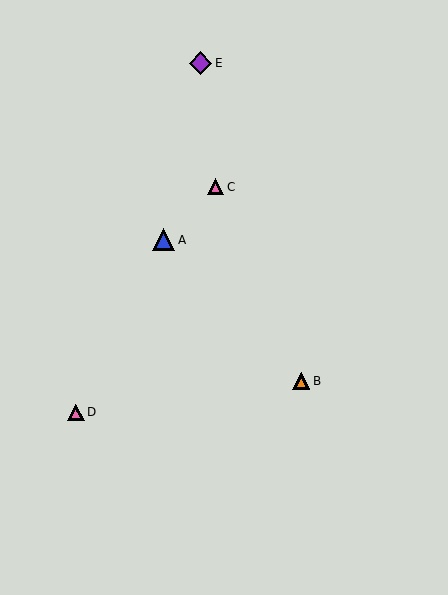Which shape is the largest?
The purple diamond (labeled E) is the largest.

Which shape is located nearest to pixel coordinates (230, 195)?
The pink triangle (labeled C) at (215, 187) is nearest to that location.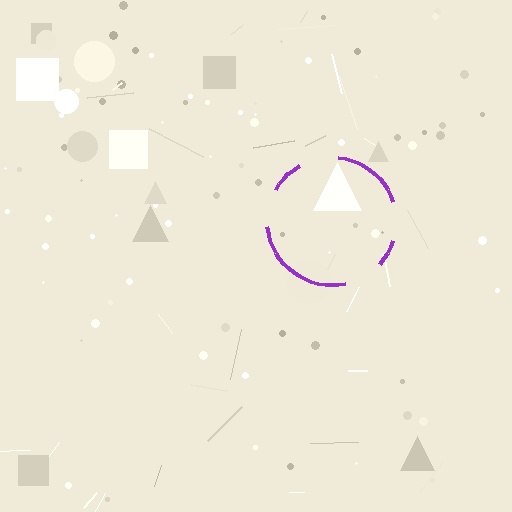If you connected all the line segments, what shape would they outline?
They would outline a circle.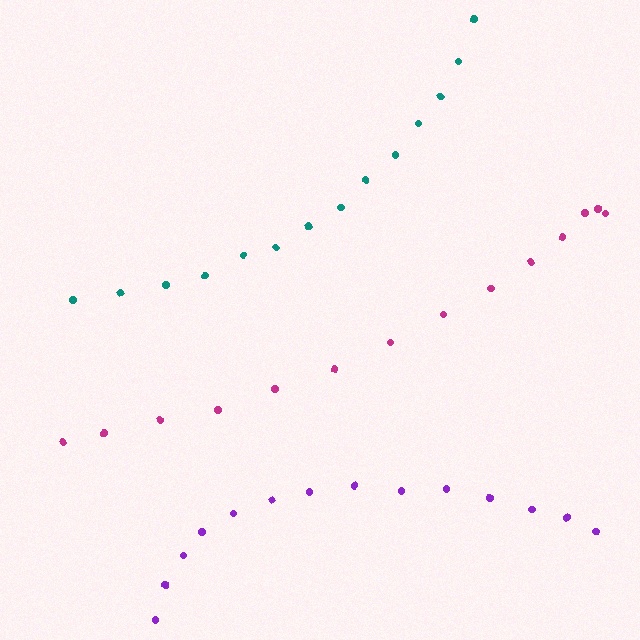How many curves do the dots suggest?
There are 3 distinct paths.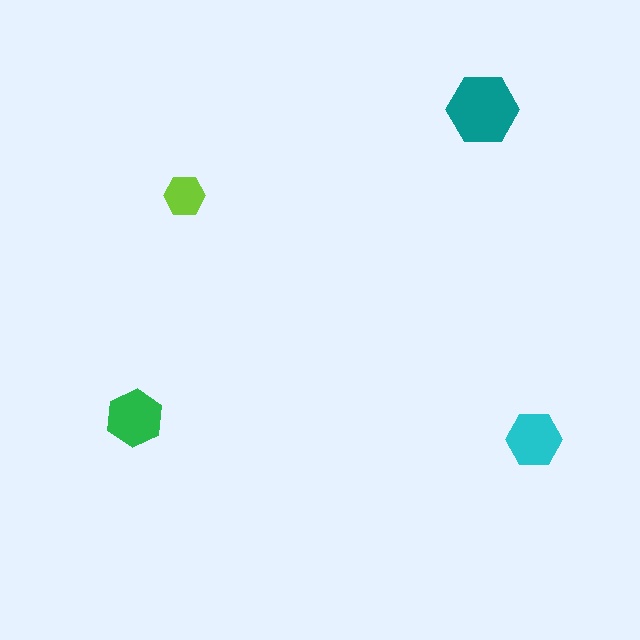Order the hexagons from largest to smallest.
the teal one, the green one, the cyan one, the lime one.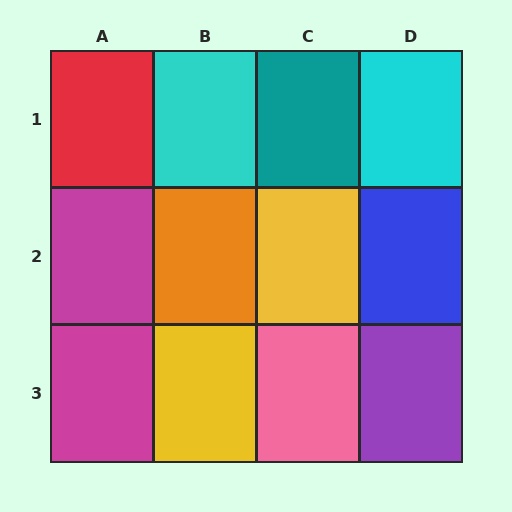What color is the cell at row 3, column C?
Pink.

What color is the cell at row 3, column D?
Purple.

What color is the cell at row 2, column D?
Blue.